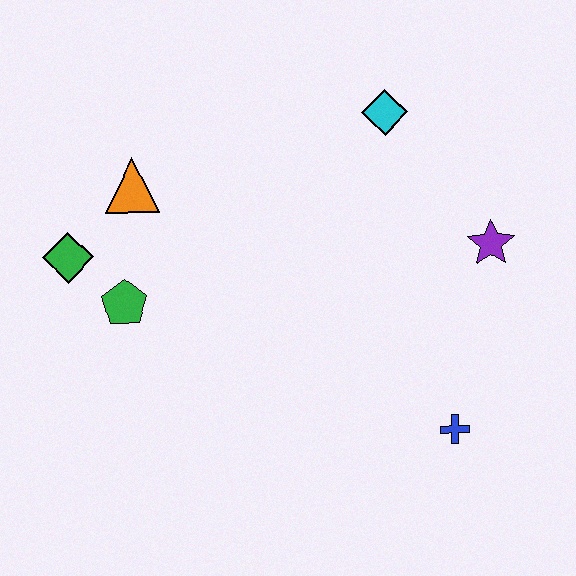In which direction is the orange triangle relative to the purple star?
The orange triangle is to the left of the purple star.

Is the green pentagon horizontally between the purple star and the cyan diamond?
No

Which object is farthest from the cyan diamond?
The green diamond is farthest from the cyan diamond.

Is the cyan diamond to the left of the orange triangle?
No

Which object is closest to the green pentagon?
The green diamond is closest to the green pentagon.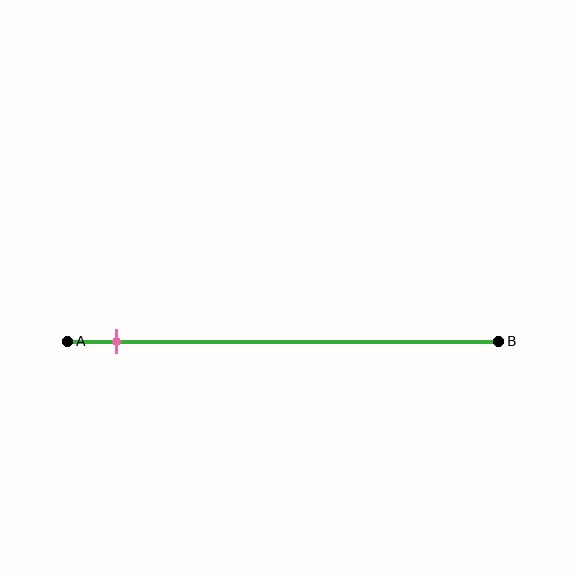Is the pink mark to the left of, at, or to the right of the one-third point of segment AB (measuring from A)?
The pink mark is to the left of the one-third point of segment AB.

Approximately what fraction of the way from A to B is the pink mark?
The pink mark is approximately 10% of the way from A to B.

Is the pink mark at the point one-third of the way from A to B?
No, the mark is at about 10% from A, not at the 33% one-third point.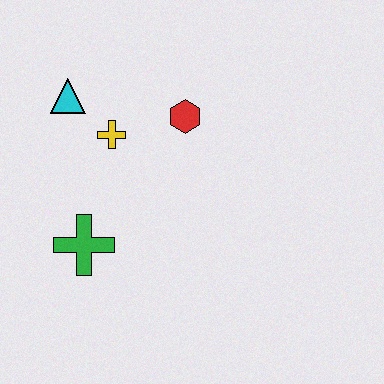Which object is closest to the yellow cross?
The cyan triangle is closest to the yellow cross.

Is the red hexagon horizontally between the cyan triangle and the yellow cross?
No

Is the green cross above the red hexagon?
No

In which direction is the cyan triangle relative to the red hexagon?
The cyan triangle is to the left of the red hexagon.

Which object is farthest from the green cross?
The red hexagon is farthest from the green cross.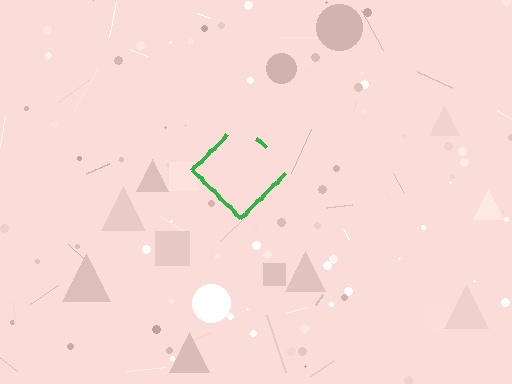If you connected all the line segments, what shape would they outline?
They would outline a diamond.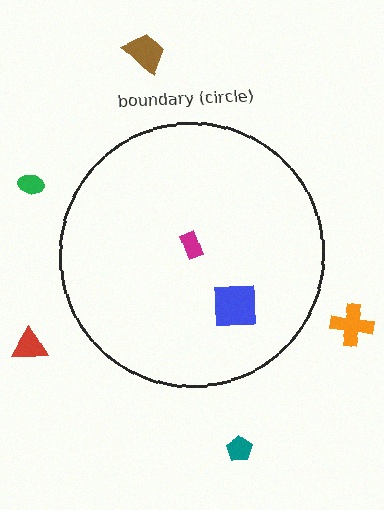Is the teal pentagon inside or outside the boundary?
Outside.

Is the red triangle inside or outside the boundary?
Outside.